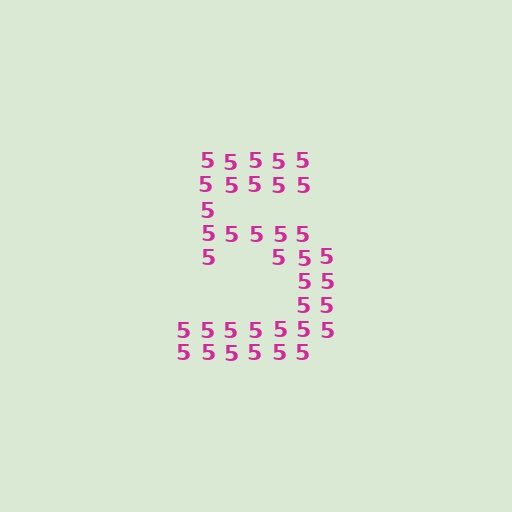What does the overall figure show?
The overall figure shows the digit 5.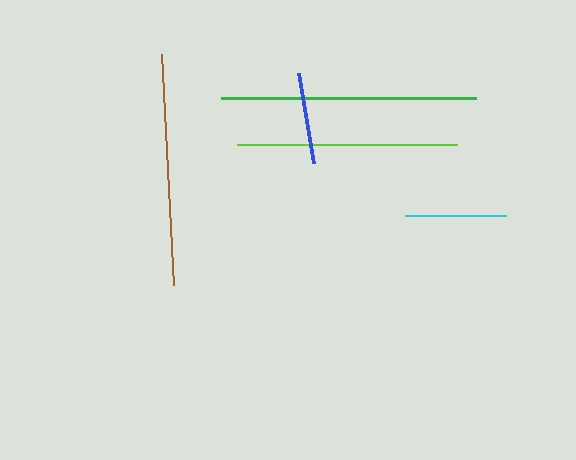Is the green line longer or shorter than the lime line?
The green line is longer than the lime line.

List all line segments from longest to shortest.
From longest to shortest: green, brown, lime, cyan, blue.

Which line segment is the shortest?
The blue line is the shortest at approximately 91 pixels.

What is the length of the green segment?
The green segment is approximately 255 pixels long.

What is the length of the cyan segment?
The cyan segment is approximately 101 pixels long.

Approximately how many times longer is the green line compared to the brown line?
The green line is approximately 1.1 times the length of the brown line.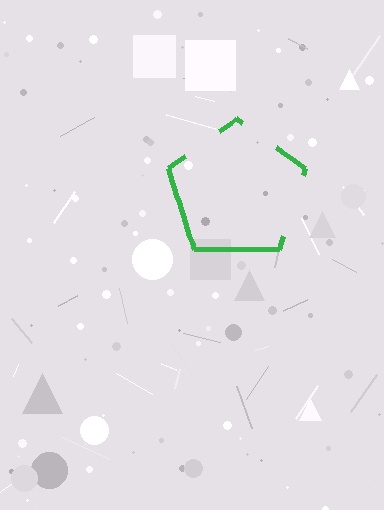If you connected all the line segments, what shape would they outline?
They would outline a pentagon.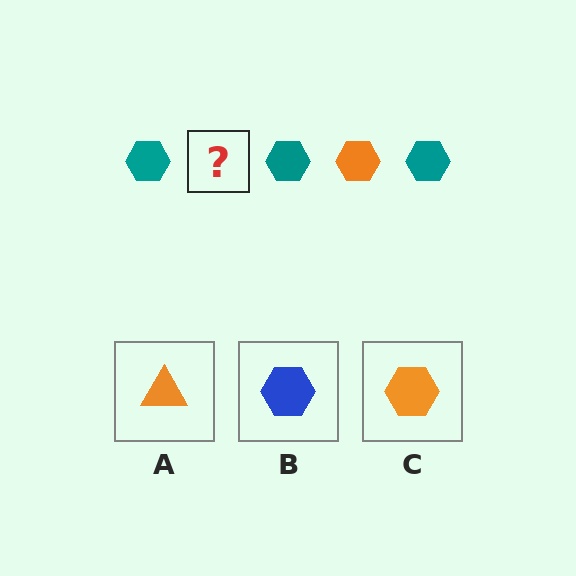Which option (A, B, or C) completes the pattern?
C.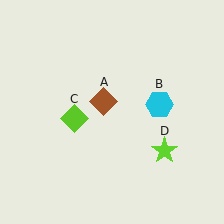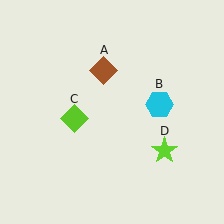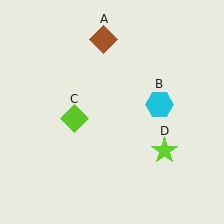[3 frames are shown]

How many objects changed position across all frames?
1 object changed position: brown diamond (object A).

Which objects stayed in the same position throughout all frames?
Cyan hexagon (object B) and lime diamond (object C) and lime star (object D) remained stationary.